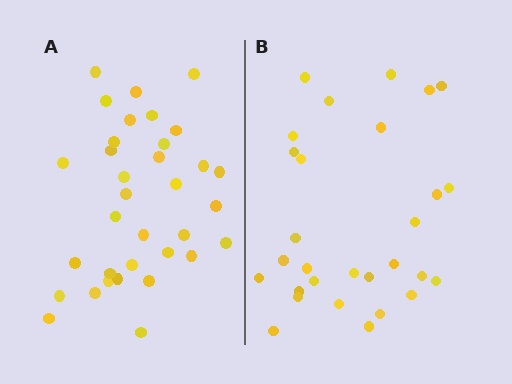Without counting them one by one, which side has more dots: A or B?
Region A (the left region) has more dots.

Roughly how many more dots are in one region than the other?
Region A has about 5 more dots than region B.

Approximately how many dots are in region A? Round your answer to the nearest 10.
About 30 dots. (The exact count is 34, which rounds to 30.)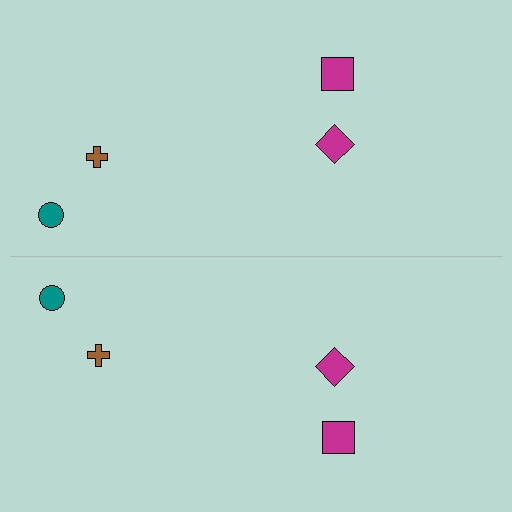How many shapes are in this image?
There are 8 shapes in this image.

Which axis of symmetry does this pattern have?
The pattern has a horizontal axis of symmetry running through the center of the image.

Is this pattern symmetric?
Yes, this pattern has bilateral (reflection) symmetry.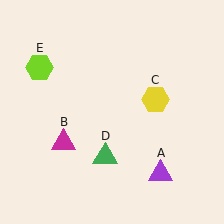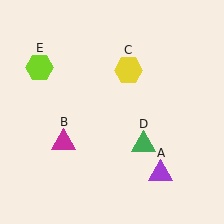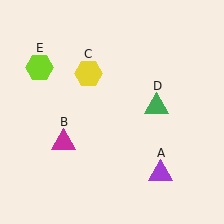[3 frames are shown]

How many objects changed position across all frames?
2 objects changed position: yellow hexagon (object C), green triangle (object D).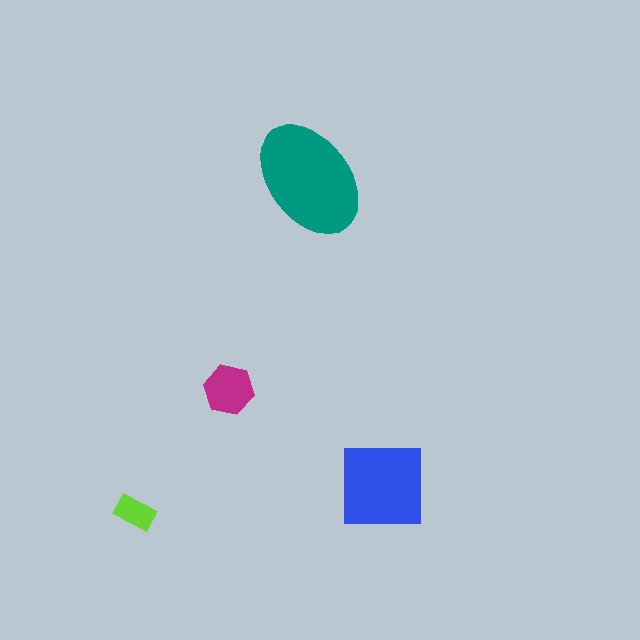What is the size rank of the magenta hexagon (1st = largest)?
3rd.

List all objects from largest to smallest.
The teal ellipse, the blue square, the magenta hexagon, the lime rectangle.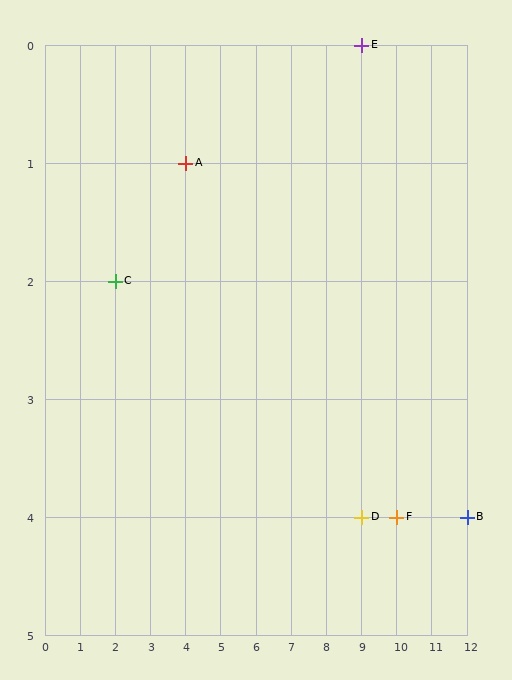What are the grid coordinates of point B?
Point B is at grid coordinates (12, 4).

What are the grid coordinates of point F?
Point F is at grid coordinates (10, 4).